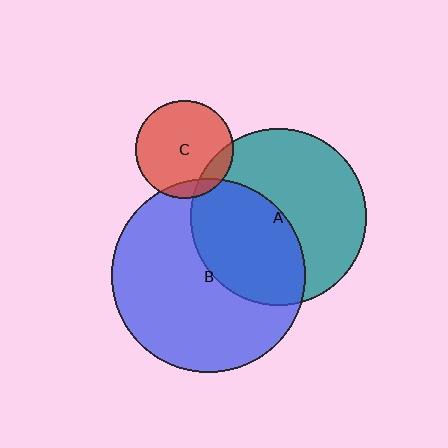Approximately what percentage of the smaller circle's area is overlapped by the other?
Approximately 45%.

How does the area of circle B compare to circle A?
Approximately 1.2 times.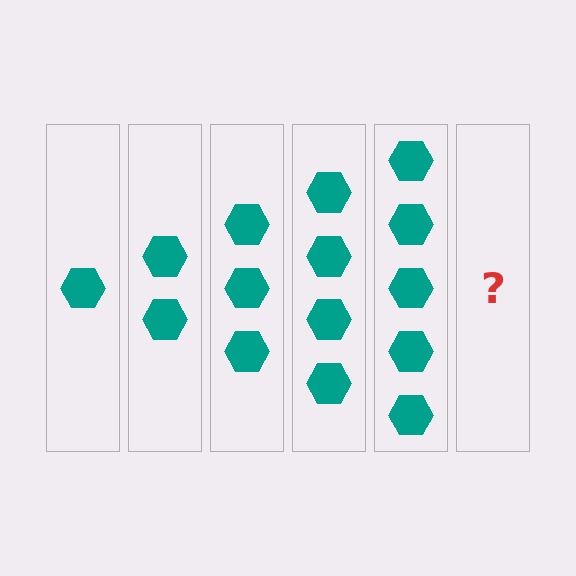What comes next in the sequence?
The next element should be 6 hexagons.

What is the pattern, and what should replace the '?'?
The pattern is that each step adds one more hexagon. The '?' should be 6 hexagons.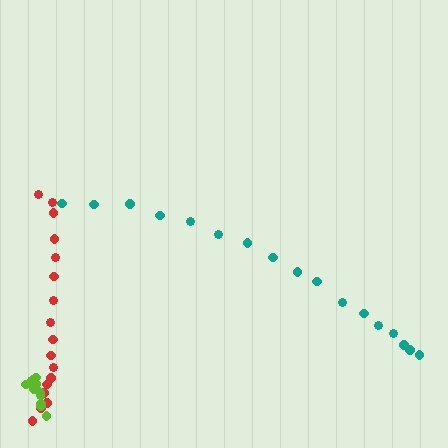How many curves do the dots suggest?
There are 3 distinct paths.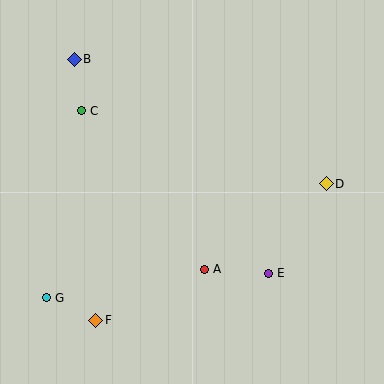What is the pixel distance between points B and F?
The distance between B and F is 262 pixels.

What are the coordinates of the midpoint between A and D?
The midpoint between A and D is at (265, 226).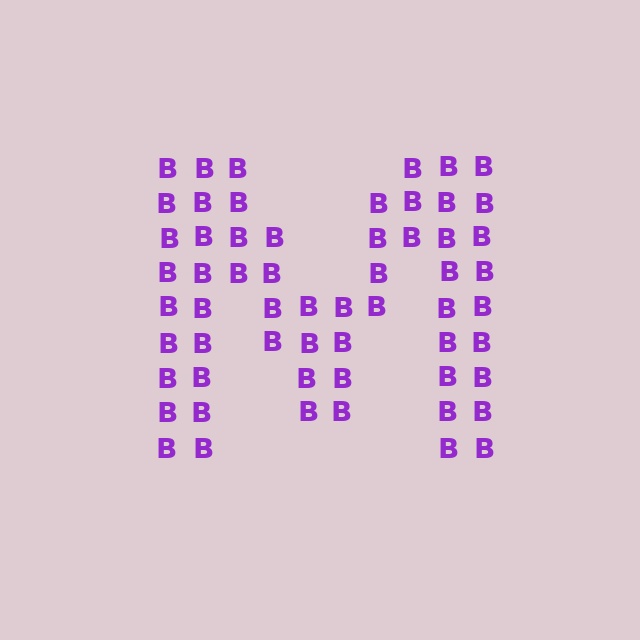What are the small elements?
The small elements are letter B's.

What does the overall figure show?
The overall figure shows the letter M.